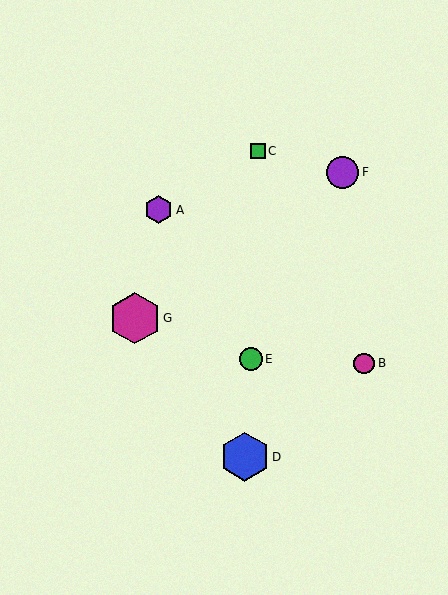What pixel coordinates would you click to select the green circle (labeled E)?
Click at (251, 359) to select the green circle E.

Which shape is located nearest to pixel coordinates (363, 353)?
The magenta circle (labeled B) at (364, 363) is nearest to that location.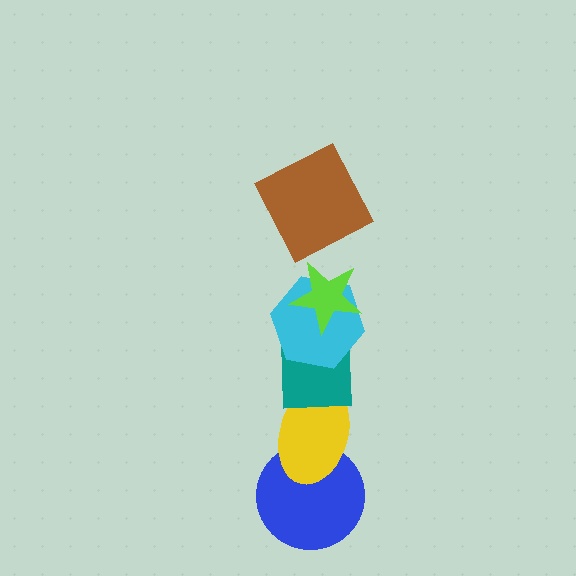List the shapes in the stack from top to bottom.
From top to bottom: the brown square, the lime star, the cyan hexagon, the teal square, the yellow ellipse, the blue circle.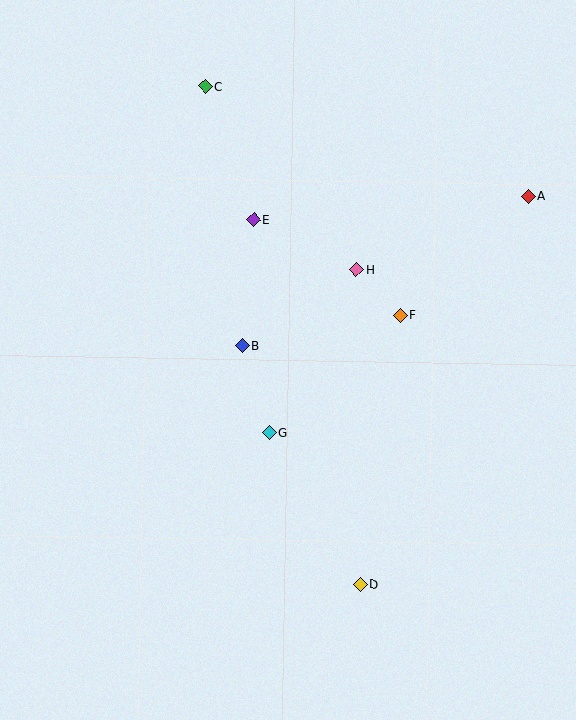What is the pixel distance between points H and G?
The distance between H and G is 184 pixels.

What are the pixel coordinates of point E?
Point E is at (254, 220).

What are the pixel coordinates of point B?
Point B is at (242, 346).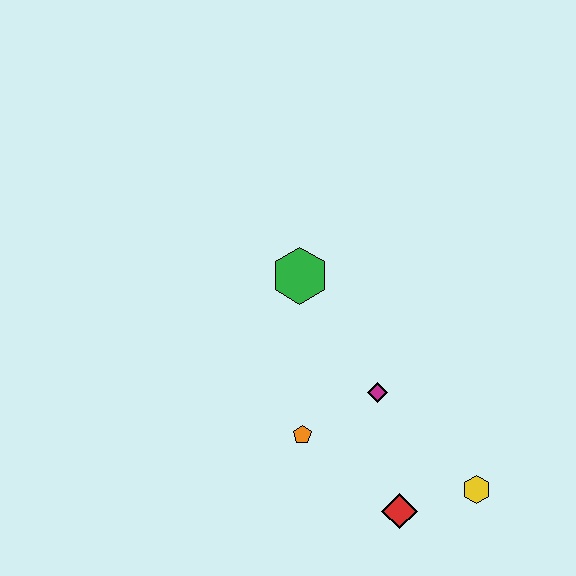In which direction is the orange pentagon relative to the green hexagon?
The orange pentagon is below the green hexagon.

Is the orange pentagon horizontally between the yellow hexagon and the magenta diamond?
No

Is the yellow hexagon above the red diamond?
Yes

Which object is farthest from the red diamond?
The green hexagon is farthest from the red diamond.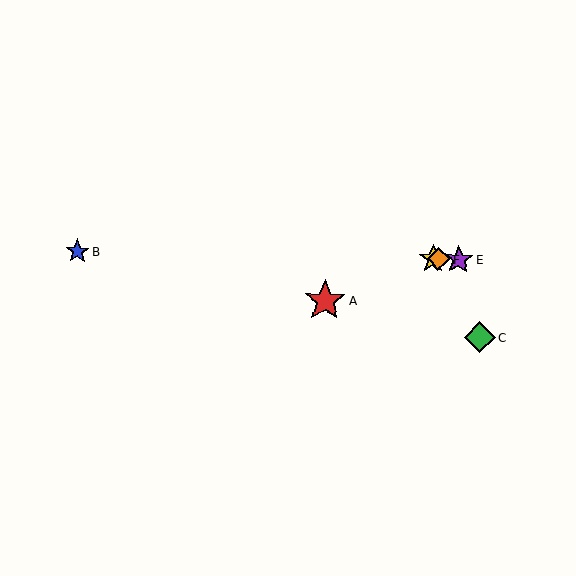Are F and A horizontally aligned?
No, F is at y≈259 and A is at y≈301.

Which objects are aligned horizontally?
Objects B, D, E, F are aligned horizontally.